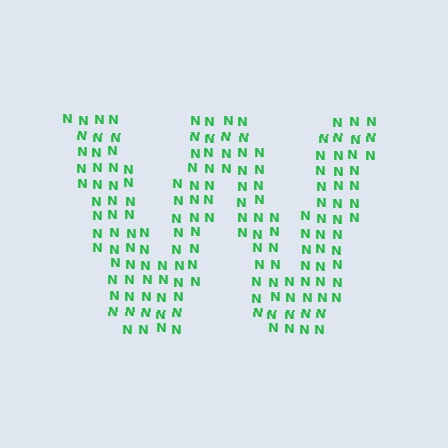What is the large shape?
The large shape is the letter W.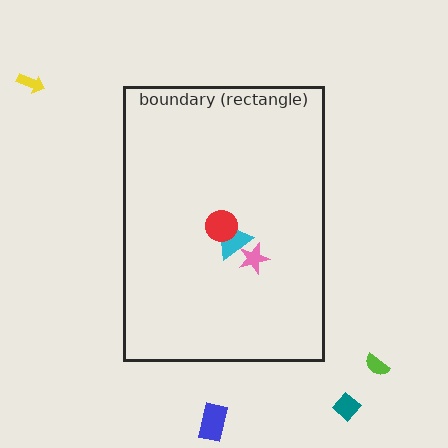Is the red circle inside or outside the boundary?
Inside.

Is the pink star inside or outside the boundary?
Inside.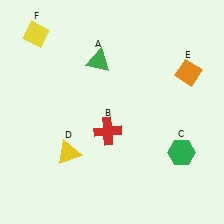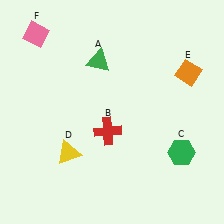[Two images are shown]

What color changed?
The diamond (F) changed from yellow in Image 1 to pink in Image 2.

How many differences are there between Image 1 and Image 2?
There is 1 difference between the two images.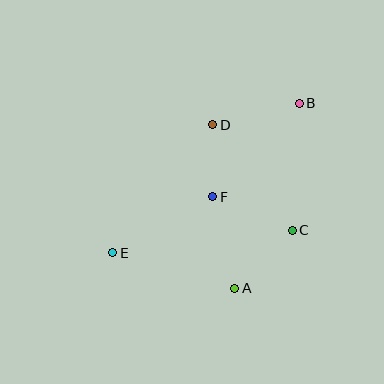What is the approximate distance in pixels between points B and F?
The distance between B and F is approximately 127 pixels.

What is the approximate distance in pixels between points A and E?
The distance between A and E is approximately 127 pixels.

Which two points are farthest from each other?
Points B and E are farthest from each other.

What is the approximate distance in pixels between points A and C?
The distance between A and C is approximately 82 pixels.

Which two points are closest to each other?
Points D and F are closest to each other.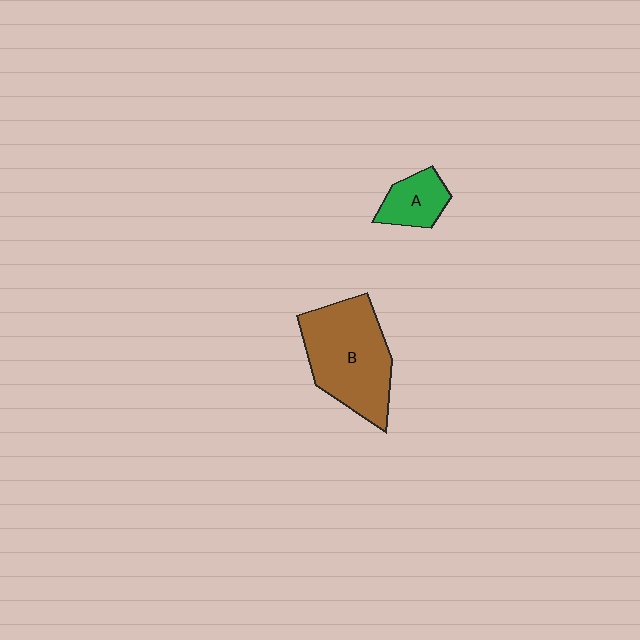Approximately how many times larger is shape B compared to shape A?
Approximately 2.7 times.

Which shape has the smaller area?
Shape A (green).